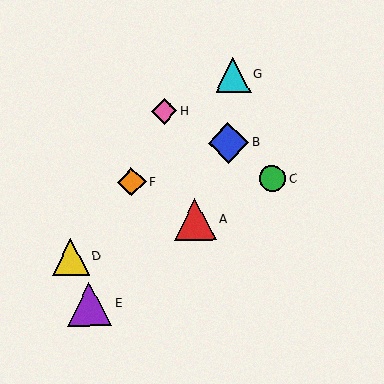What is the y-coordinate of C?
Object C is at y≈179.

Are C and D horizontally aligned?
No, C is at y≈179 and D is at y≈257.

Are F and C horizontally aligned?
Yes, both are at y≈182.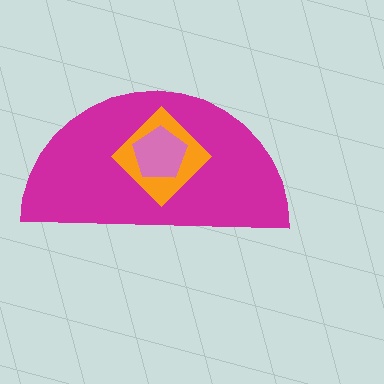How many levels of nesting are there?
3.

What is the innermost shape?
The pink pentagon.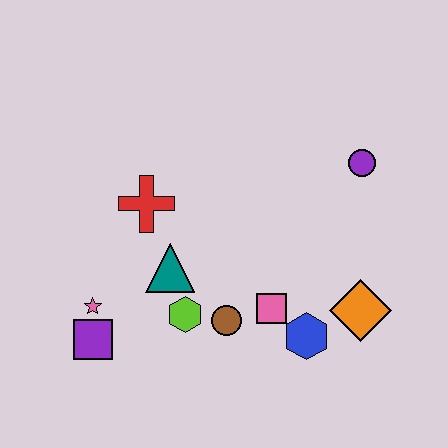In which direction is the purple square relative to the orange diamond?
The purple square is to the left of the orange diamond.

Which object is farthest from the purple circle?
The purple square is farthest from the purple circle.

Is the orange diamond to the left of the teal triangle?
No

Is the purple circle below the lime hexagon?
No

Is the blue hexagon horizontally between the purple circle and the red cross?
Yes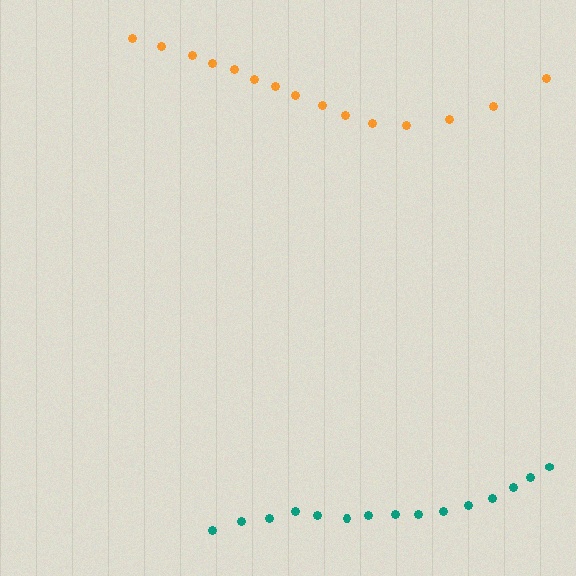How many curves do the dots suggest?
There are 2 distinct paths.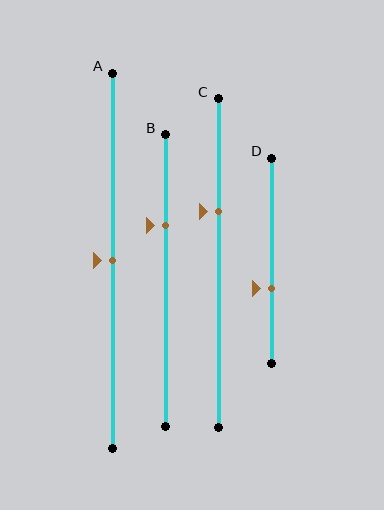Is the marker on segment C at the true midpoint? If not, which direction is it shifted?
No, the marker on segment C is shifted upward by about 16% of the segment length.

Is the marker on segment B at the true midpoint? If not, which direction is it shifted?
No, the marker on segment B is shifted upward by about 19% of the segment length.